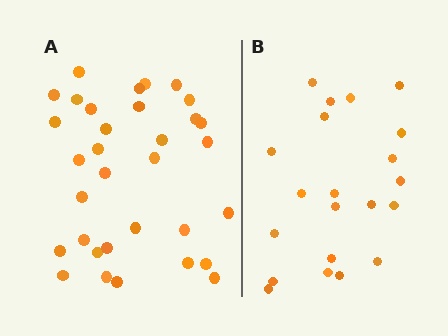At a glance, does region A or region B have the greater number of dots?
Region A (the left region) has more dots.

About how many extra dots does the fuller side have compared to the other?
Region A has roughly 12 or so more dots than region B.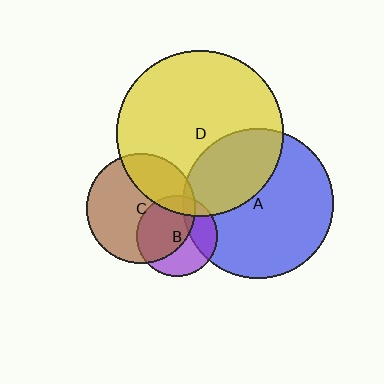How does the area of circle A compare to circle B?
Approximately 3.4 times.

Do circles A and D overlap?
Yes.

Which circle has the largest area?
Circle D (yellow).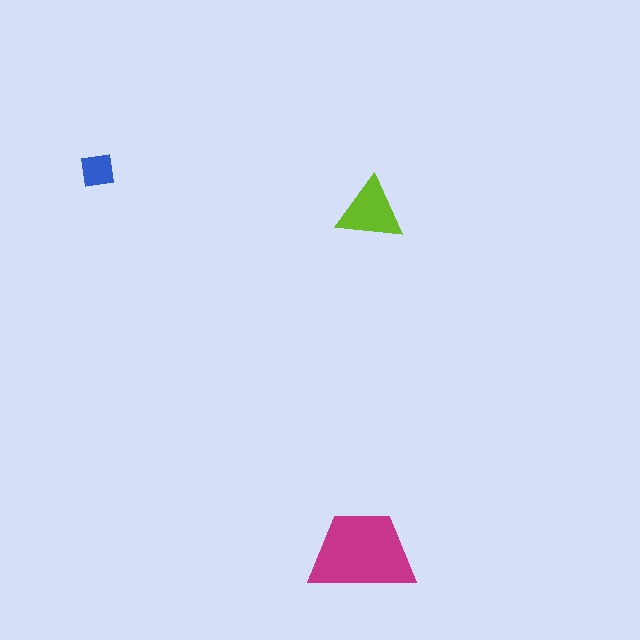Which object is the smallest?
The blue square.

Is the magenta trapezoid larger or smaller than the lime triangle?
Larger.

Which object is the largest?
The magenta trapezoid.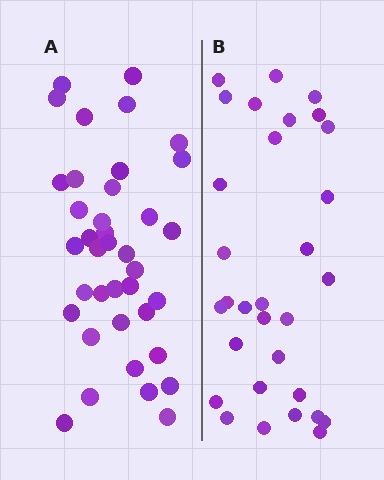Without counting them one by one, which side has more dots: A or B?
Region A (the left region) has more dots.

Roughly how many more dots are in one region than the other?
Region A has roughly 8 or so more dots than region B.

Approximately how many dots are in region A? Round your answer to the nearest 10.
About 40 dots. (The exact count is 38, which rounds to 40.)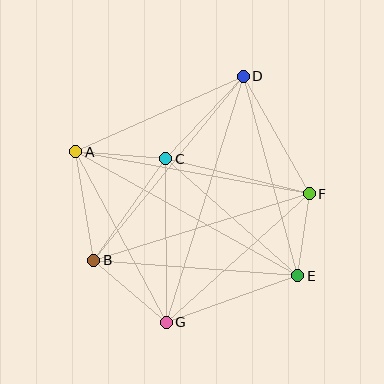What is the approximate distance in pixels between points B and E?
The distance between B and E is approximately 205 pixels.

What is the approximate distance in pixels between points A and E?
The distance between A and E is approximately 254 pixels.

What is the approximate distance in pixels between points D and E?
The distance between D and E is approximately 207 pixels.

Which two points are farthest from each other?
Points D and G are farthest from each other.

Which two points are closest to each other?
Points E and F are closest to each other.